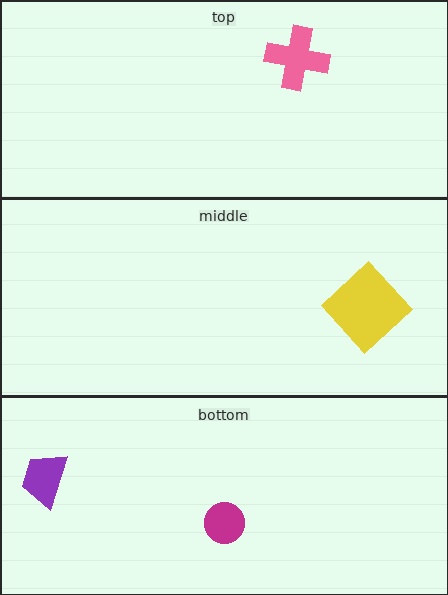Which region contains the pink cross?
The top region.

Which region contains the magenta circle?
The bottom region.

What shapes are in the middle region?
The yellow diamond.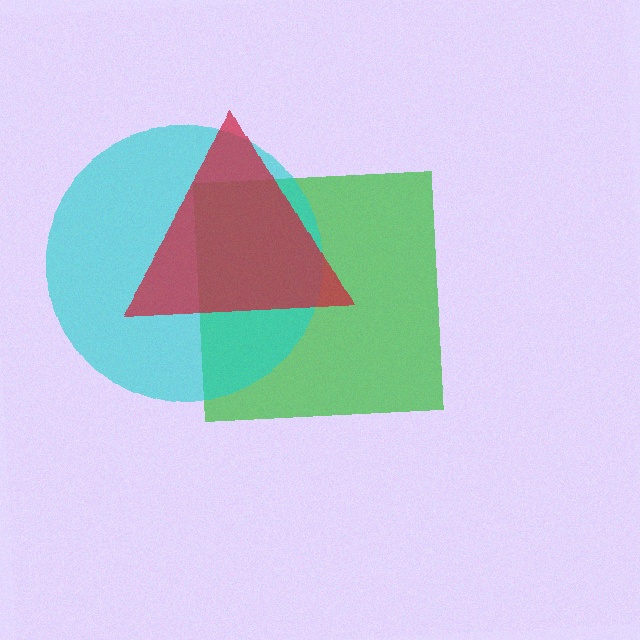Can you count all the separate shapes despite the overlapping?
Yes, there are 3 separate shapes.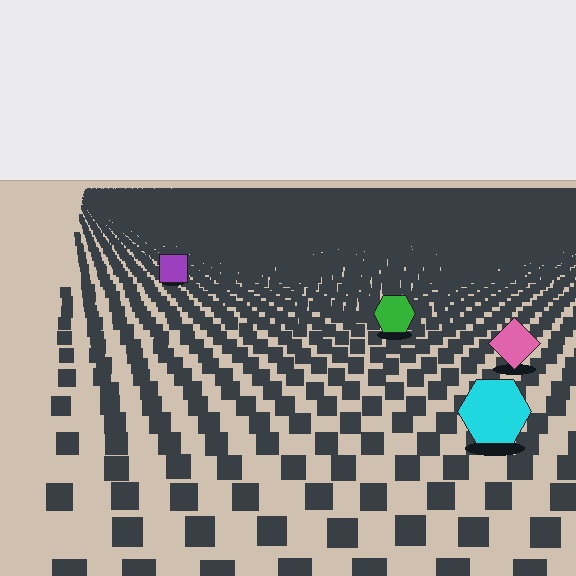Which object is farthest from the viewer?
The purple square is farthest from the viewer. It appears smaller and the ground texture around it is denser.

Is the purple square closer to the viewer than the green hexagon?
No. The green hexagon is closer — you can tell from the texture gradient: the ground texture is coarser near it.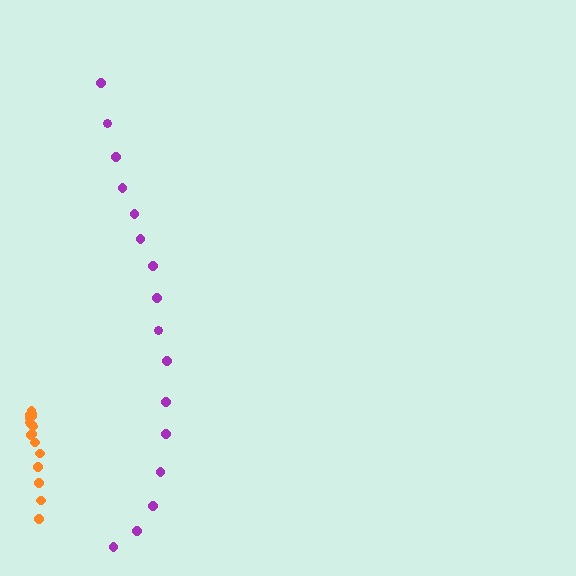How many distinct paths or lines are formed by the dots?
There are 2 distinct paths.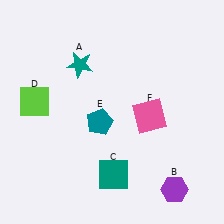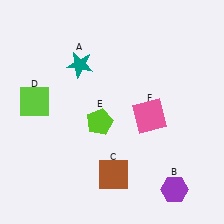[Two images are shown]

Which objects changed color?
C changed from teal to brown. E changed from teal to lime.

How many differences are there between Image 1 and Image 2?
There are 2 differences between the two images.